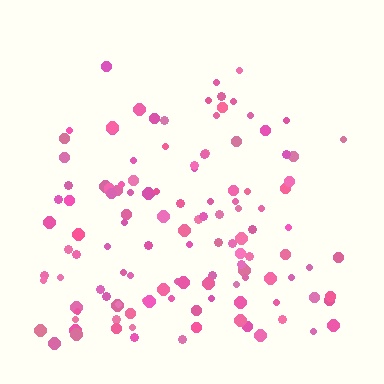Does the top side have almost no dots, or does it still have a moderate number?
Still a moderate number, just noticeably fewer than the bottom.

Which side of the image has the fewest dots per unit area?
The top.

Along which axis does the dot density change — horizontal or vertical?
Vertical.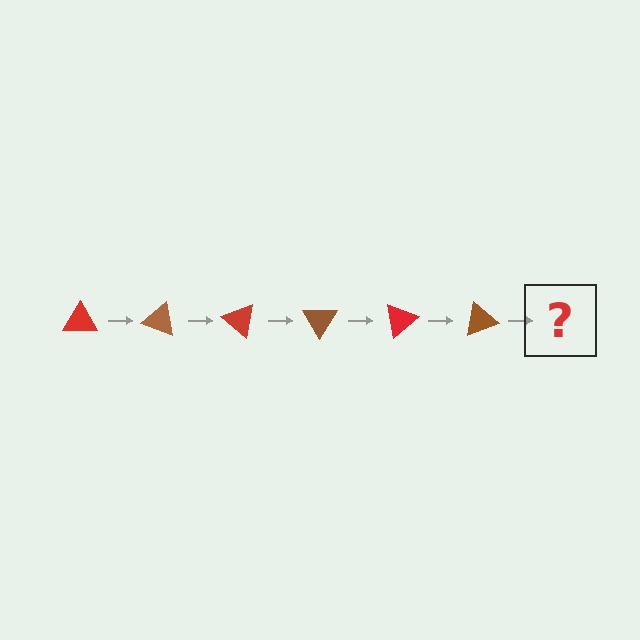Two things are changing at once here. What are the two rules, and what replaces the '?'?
The two rules are that it rotates 20 degrees each step and the color cycles through red and brown. The '?' should be a red triangle, rotated 120 degrees from the start.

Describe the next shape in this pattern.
It should be a red triangle, rotated 120 degrees from the start.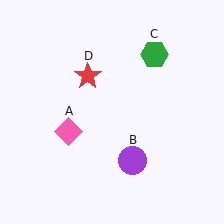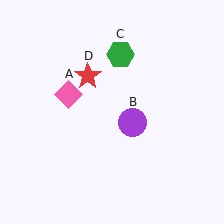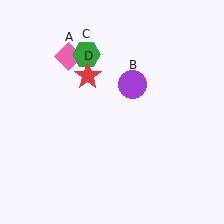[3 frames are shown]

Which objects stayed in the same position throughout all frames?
Red star (object D) remained stationary.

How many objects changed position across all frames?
3 objects changed position: pink diamond (object A), purple circle (object B), green hexagon (object C).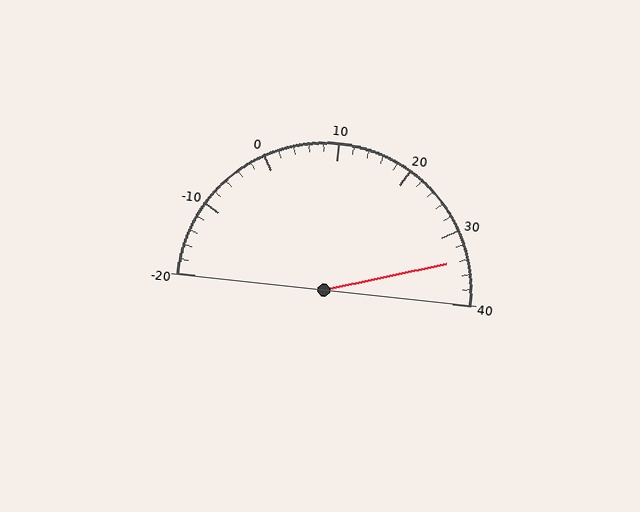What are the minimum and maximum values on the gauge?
The gauge ranges from -20 to 40.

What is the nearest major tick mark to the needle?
The nearest major tick mark is 30.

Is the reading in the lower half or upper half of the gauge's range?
The reading is in the upper half of the range (-20 to 40).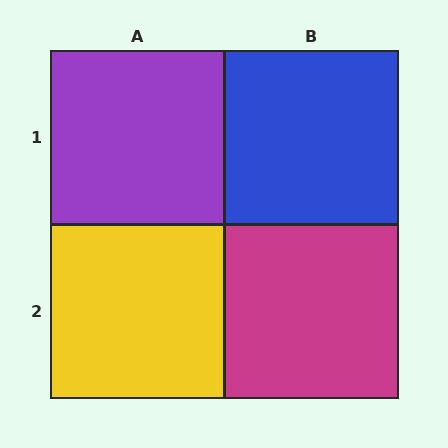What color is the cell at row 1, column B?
Blue.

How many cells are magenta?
1 cell is magenta.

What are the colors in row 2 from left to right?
Yellow, magenta.